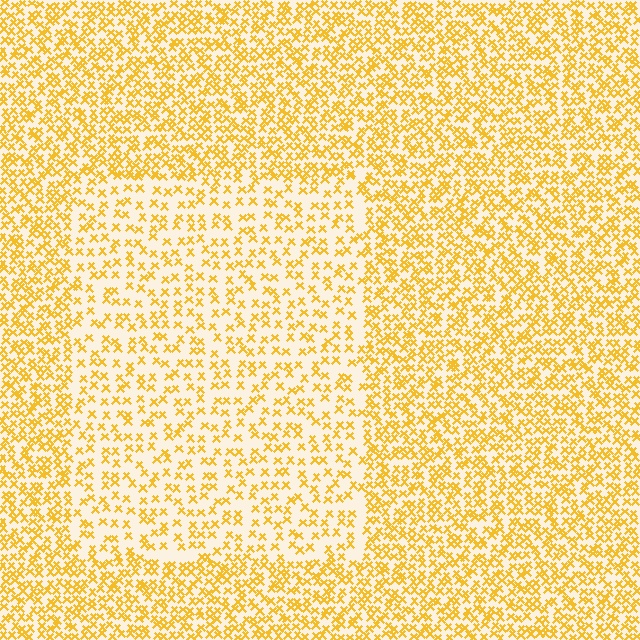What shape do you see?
I see a rectangle.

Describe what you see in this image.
The image contains small yellow elements arranged at two different densities. A rectangle-shaped region is visible where the elements are less densely packed than the surrounding area.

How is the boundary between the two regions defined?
The boundary is defined by a change in element density (approximately 1.9x ratio). All elements are the same color, size, and shape.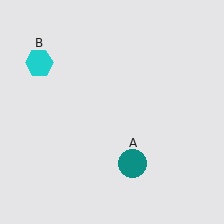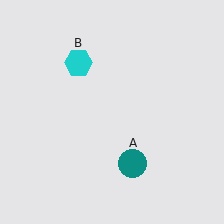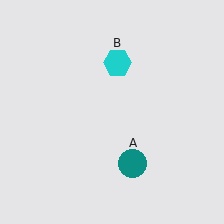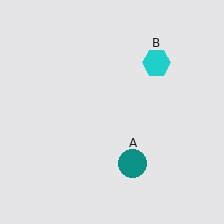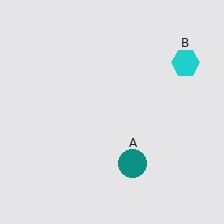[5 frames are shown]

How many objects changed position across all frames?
1 object changed position: cyan hexagon (object B).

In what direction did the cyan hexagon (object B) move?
The cyan hexagon (object B) moved right.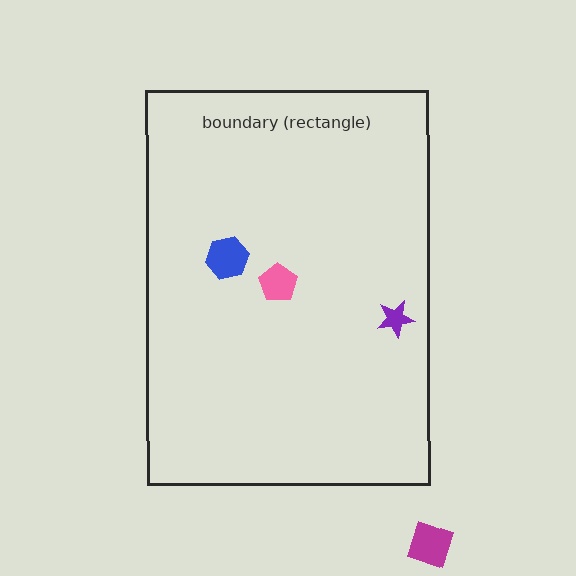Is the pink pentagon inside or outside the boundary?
Inside.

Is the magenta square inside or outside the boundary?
Outside.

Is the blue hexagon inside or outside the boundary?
Inside.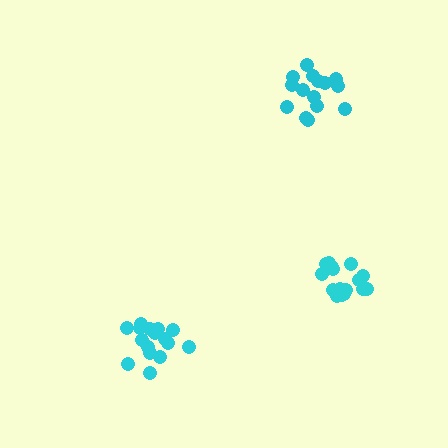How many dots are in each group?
Group 1: 16 dots, Group 2: 16 dots, Group 3: 15 dots (47 total).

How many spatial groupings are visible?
There are 3 spatial groupings.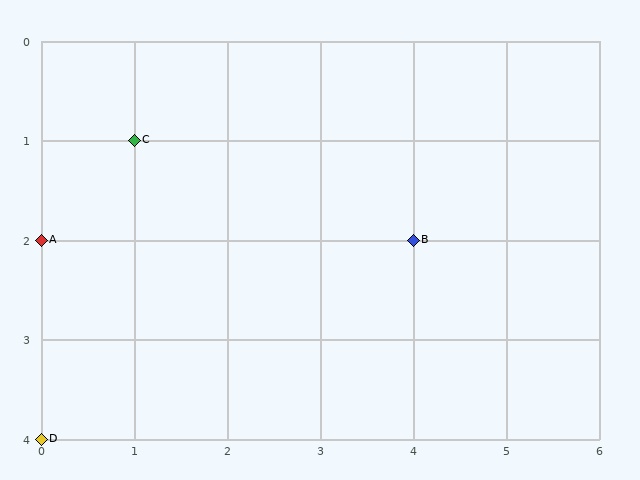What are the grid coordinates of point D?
Point D is at grid coordinates (0, 4).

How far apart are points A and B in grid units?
Points A and B are 4 columns apart.